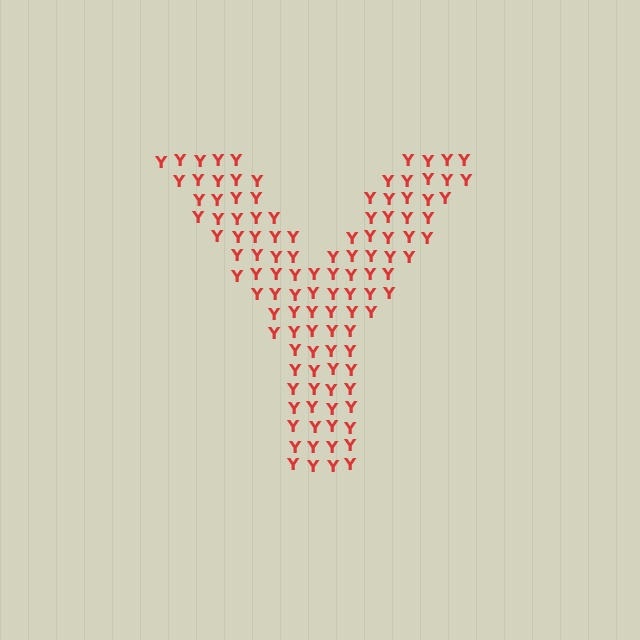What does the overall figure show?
The overall figure shows the letter Y.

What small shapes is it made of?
It is made of small letter Y's.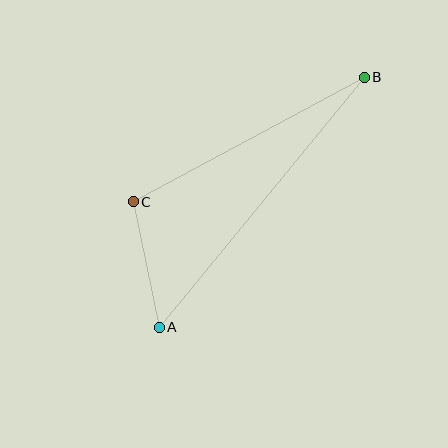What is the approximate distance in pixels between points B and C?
The distance between B and C is approximately 262 pixels.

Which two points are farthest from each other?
Points A and B are farthest from each other.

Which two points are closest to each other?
Points A and C are closest to each other.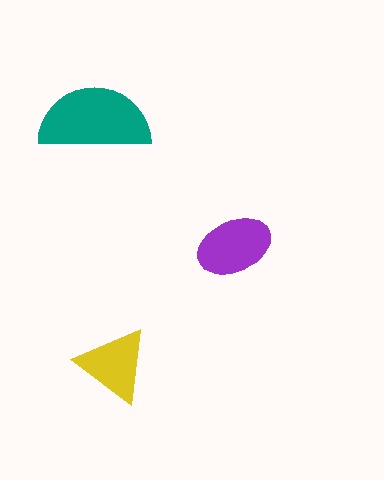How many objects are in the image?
There are 3 objects in the image.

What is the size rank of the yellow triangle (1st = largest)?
3rd.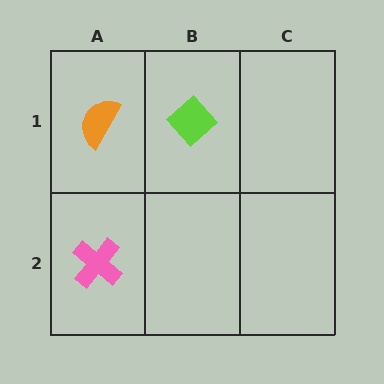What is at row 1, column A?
An orange semicircle.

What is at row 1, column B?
A lime diamond.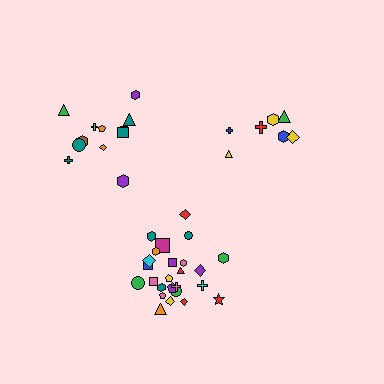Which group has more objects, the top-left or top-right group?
The top-left group.